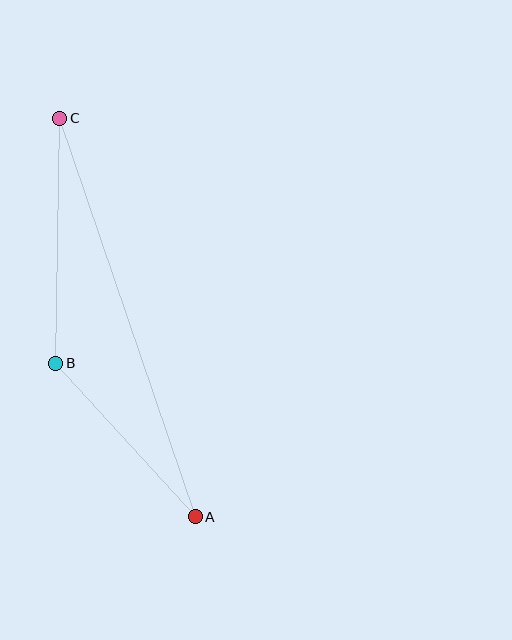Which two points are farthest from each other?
Points A and C are farthest from each other.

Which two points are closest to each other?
Points A and B are closest to each other.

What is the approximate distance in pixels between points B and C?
The distance between B and C is approximately 245 pixels.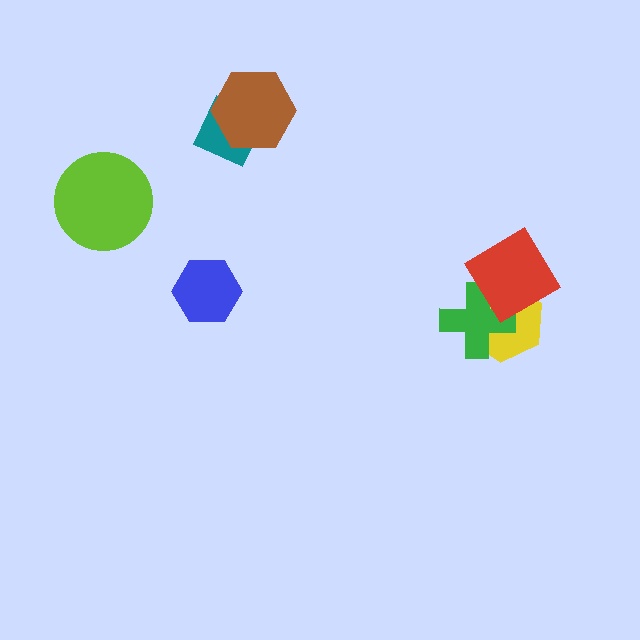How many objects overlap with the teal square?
1 object overlaps with the teal square.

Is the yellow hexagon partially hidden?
Yes, it is partially covered by another shape.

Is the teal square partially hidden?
Yes, it is partially covered by another shape.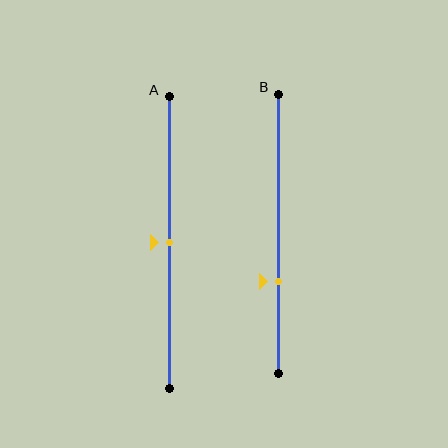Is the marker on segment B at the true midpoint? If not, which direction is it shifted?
No, the marker on segment B is shifted downward by about 17% of the segment length.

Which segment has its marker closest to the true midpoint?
Segment A has its marker closest to the true midpoint.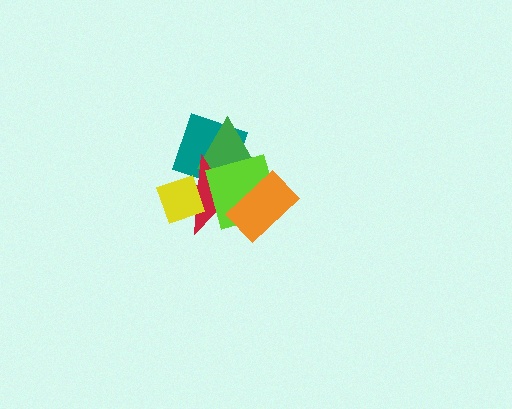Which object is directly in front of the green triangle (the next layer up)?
The red star is directly in front of the green triangle.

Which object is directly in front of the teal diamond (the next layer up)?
The green triangle is directly in front of the teal diamond.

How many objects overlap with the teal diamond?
4 objects overlap with the teal diamond.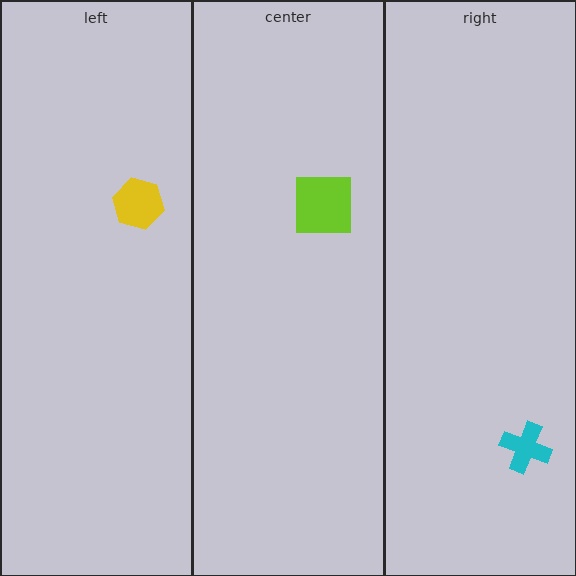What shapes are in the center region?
The lime square.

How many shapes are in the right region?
1.